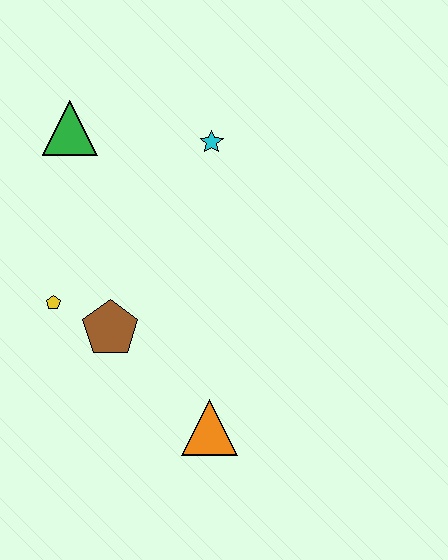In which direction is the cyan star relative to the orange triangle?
The cyan star is above the orange triangle.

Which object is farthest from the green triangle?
The orange triangle is farthest from the green triangle.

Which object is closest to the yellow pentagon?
The brown pentagon is closest to the yellow pentagon.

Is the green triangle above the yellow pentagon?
Yes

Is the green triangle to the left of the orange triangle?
Yes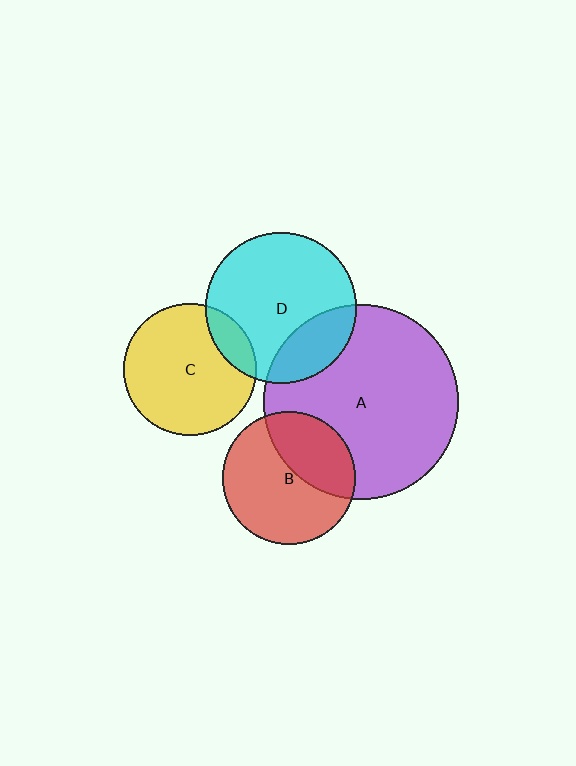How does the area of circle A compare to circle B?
Approximately 2.1 times.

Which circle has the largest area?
Circle A (purple).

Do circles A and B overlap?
Yes.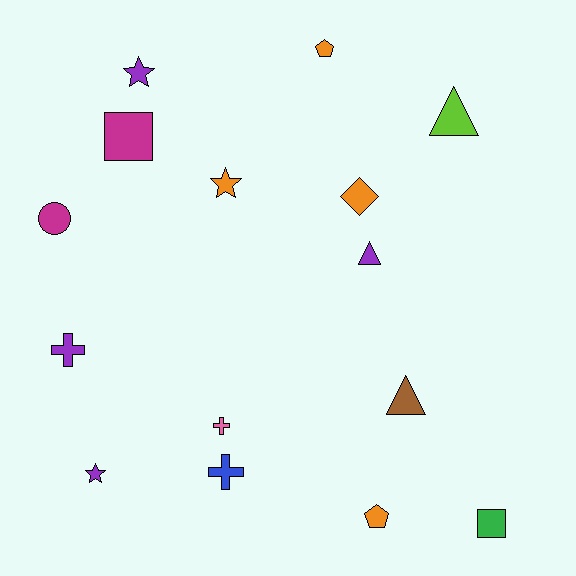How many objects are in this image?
There are 15 objects.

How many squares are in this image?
There are 2 squares.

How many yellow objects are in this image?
There are no yellow objects.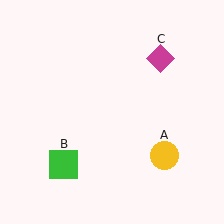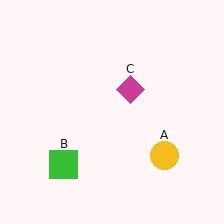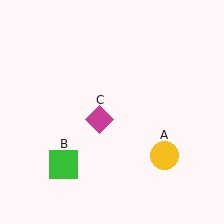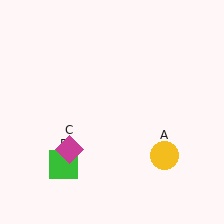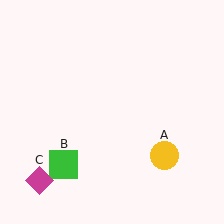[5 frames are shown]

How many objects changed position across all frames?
1 object changed position: magenta diamond (object C).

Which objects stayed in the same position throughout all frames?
Yellow circle (object A) and green square (object B) remained stationary.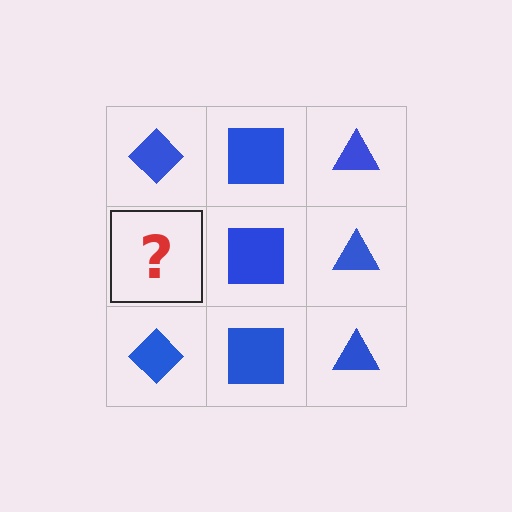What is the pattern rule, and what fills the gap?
The rule is that each column has a consistent shape. The gap should be filled with a blue diamond.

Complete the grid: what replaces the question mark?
The question mark should be replaced with a blue diamond.